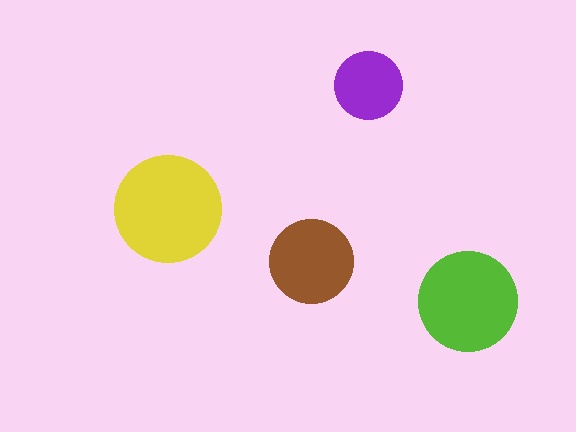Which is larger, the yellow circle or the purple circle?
The yellow one.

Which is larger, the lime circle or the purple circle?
The lime one.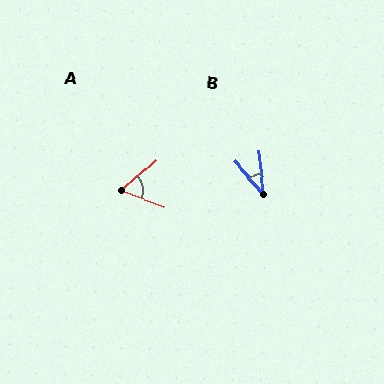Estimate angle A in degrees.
Approximately 61 degrees.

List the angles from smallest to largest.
B (35°), A (61°).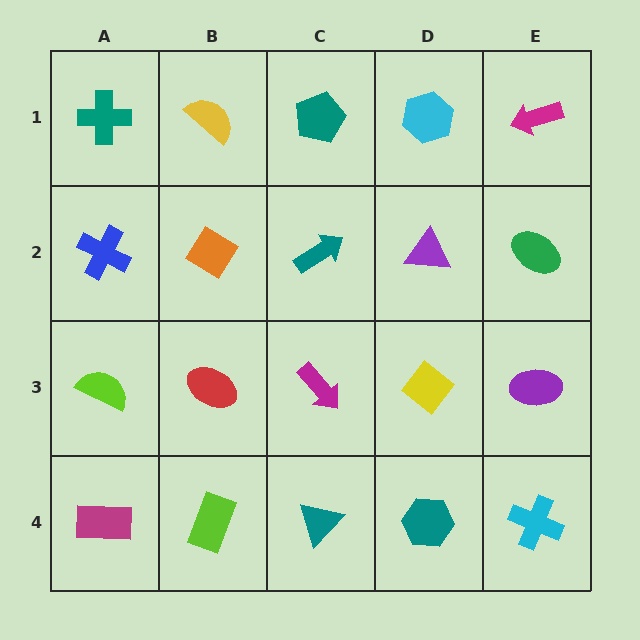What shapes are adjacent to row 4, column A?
A lime semicircle (row 3, column A), a lime rectangle (row 4, column B).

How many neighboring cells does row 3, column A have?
3.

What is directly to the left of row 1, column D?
A teal pentagon.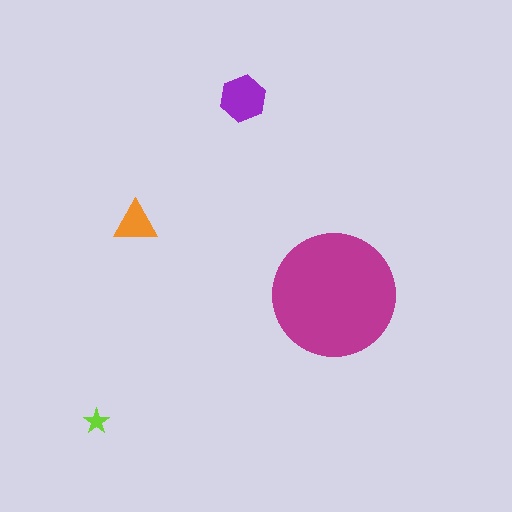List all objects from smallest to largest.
The lime star, the orange triangle, the purple hexagon, the magenta circle.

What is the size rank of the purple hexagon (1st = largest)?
2nd.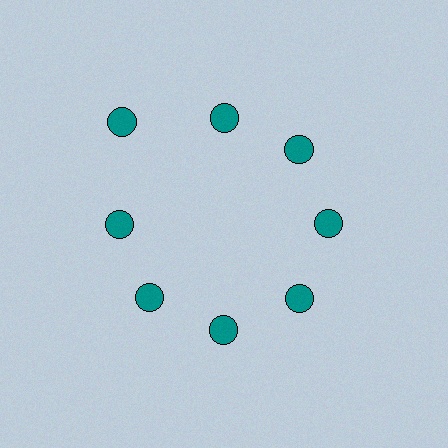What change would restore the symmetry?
The symmetry would be restored by moving it inward, back onto the ring so that all 8 circles sit at equal angles and equal distance from the center.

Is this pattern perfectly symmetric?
No. The 8 teal circles are arranged in a ring, but one element near the 10 o'clock position is pushed outward from the center, breaking the 8-fold rotational symmetry.